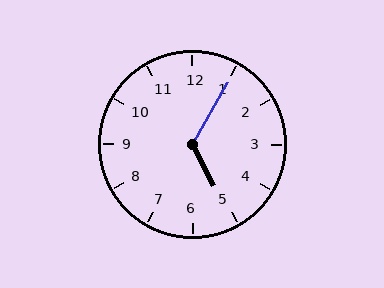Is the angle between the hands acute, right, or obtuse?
It is obtuse.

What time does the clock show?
5:05.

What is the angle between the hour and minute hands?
Approximately 122 degrees.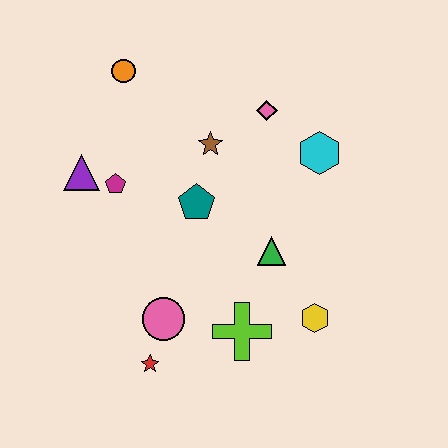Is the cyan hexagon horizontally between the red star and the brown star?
No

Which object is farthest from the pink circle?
The orange circle is farthest from the pink circle.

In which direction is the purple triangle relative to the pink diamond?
The purple triangle is to the left of the pink diamond.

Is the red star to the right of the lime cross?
No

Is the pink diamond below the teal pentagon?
No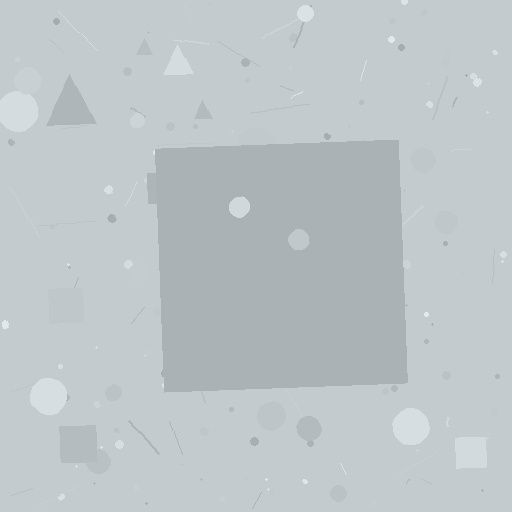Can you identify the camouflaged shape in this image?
The camouflaged shape is a square.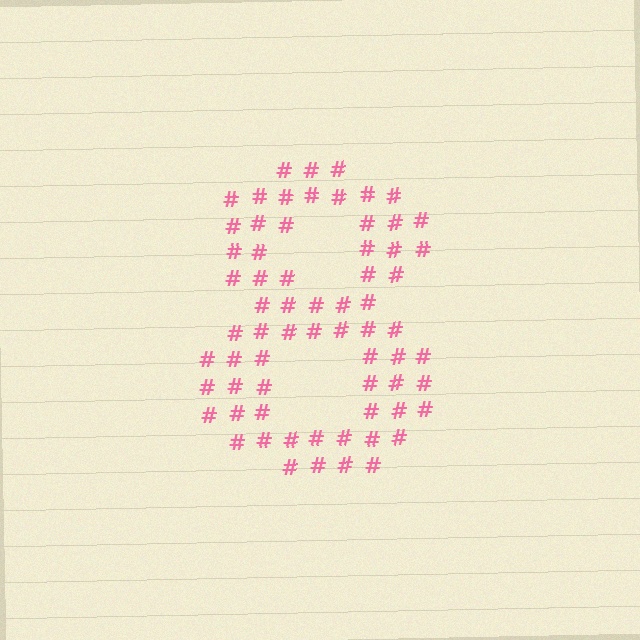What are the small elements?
The small elements are hash symbols.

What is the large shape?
The large shape is the digit 8.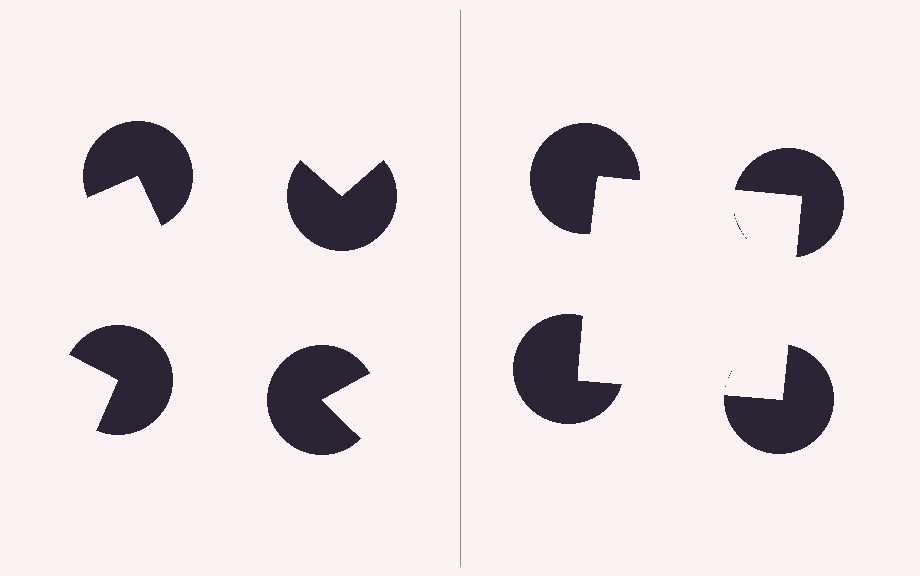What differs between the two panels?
The pac-man discs are positioned identically on both sides; only the wedge orientations differ. On the right they align to a square; on the left they are misaligned.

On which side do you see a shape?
An illusory square appears on the right side. On the left side the wedge cuts are rotated, so no coherent shape forms.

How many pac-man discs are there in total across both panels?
8 — 4 on each side.